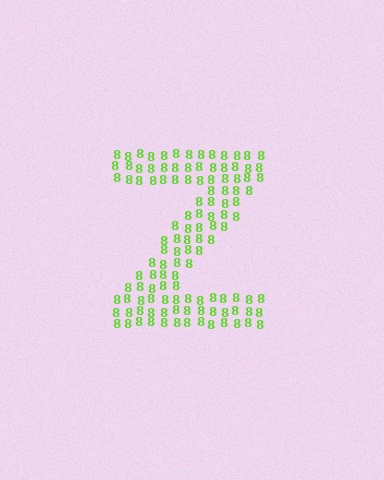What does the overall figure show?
The overall figure shows the letter Z.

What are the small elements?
The small elements are digit 8's.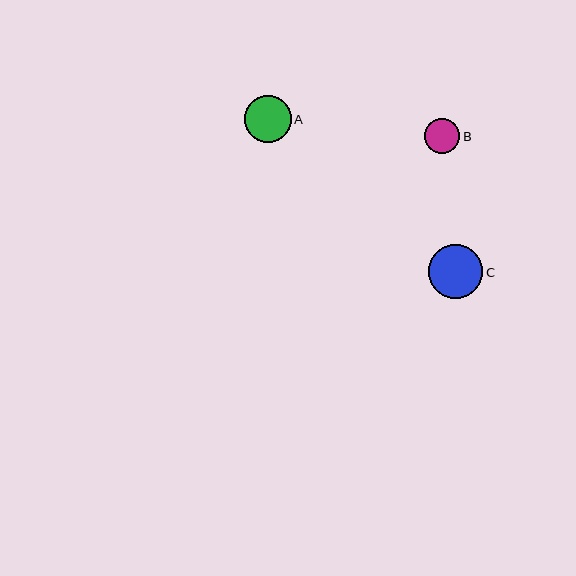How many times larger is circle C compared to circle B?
Circle C is approximately 1.6 times the size of circle B.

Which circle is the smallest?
Circle B is the smallest with a size of approximately 35 pixels.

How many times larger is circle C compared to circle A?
Circle C is approximately 1.2 times the size of circle A.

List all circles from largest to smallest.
From largest to smallest: C, A, B.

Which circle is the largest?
Circle C is the largest with a size of approximately 54 pixels.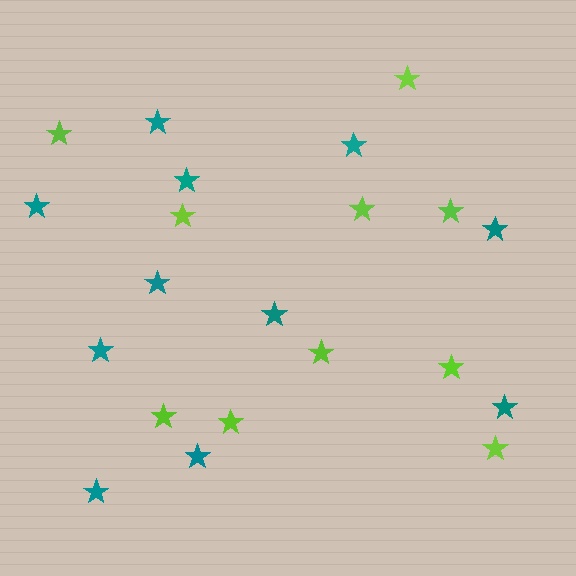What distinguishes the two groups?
There are 2 groups: one group of lime stars (10) and one group of teal stars (11).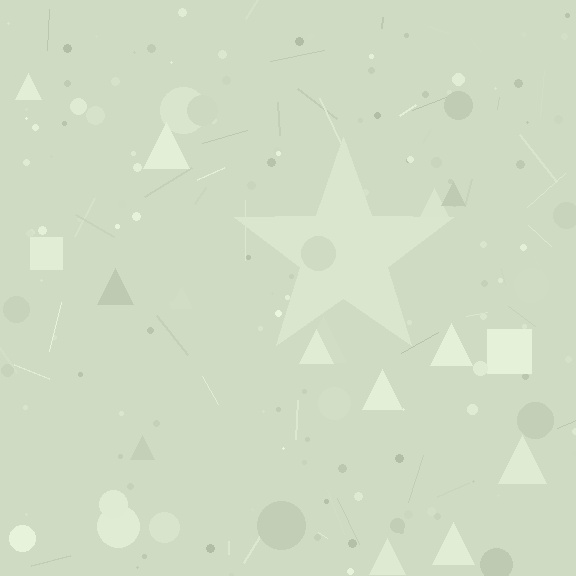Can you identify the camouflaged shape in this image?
The camouflaged shape is a star.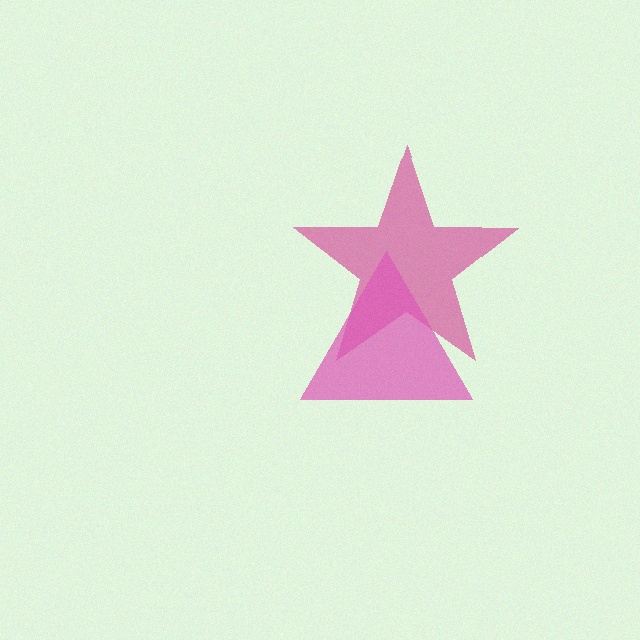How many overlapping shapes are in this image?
There are 2 overlapping shapes in the image.